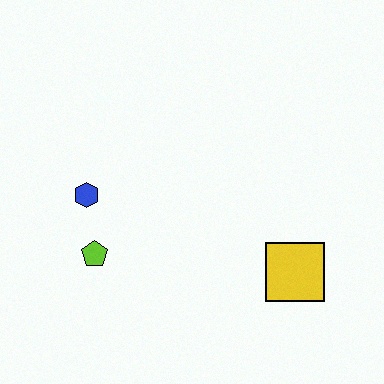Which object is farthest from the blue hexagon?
The yellow square is farthest from the blue hexagon.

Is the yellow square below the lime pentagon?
Yes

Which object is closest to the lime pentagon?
The blue hexagon is closest to the lime pentagon.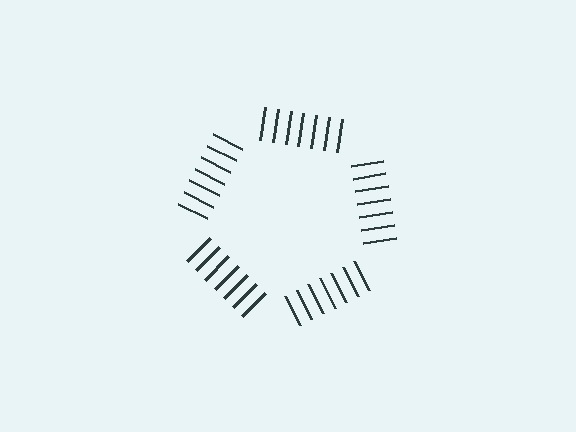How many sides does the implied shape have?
5 sides — the line-ends trace a pentagon.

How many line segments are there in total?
35 — 7 along each of the 5 edges.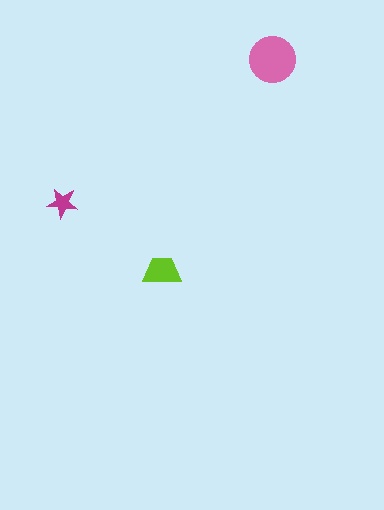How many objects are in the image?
There are 3 objects in the image.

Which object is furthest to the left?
The magenta star is leftmost.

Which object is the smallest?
The magenta star.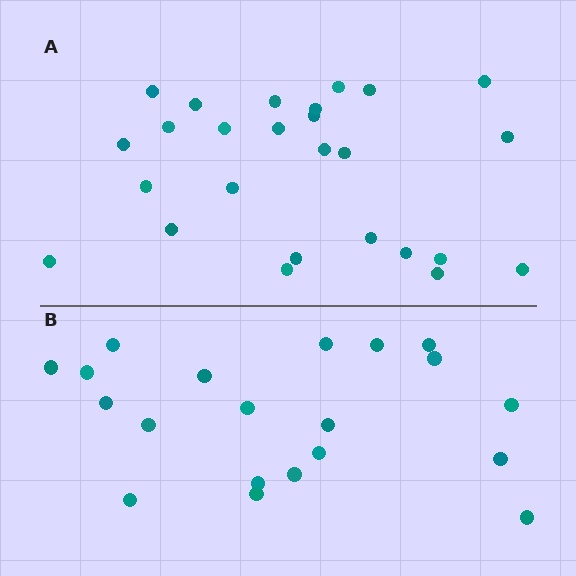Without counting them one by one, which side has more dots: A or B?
Region A (the top region) has more dots.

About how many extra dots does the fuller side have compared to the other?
Region A has about 6 more dots than region B.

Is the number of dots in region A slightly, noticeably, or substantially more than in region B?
Region A has noticeably more, but not dramatically so. The ratio is roughly 1.3 to 1.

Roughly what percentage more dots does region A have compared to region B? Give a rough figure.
About 30% more.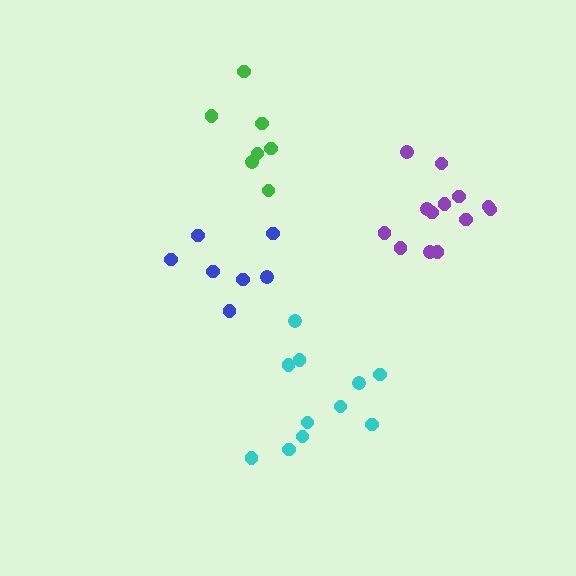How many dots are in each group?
Group 1: 13 dots, Group 2: 11 dots, Group 3: 7 dots, Group 4: 7 dots (38 total).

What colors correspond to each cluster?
The clusters are colored: purple, cyan, green, blue.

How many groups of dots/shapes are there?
There are 4 groups.